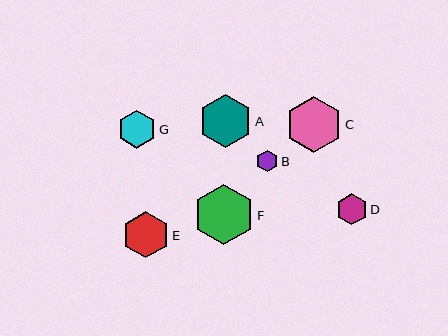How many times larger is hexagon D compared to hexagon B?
Hexagon D is approximately 1.4 times the size of hexagon B.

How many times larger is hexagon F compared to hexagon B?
Hexagon F is approximately 2.8 times the size of hexagon B.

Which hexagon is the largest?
Hexagon F is the largest with a size of approximately 61 pixels.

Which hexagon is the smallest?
Hexagon B is the smallest with a size of approximately 21 pixels.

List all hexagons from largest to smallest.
From largest to smallest: F, C, A, E, G, D, B.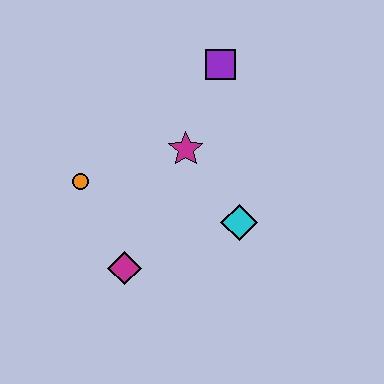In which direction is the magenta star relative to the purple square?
The magenta star is below the purple square.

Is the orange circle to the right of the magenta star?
No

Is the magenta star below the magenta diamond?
No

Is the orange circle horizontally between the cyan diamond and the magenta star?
No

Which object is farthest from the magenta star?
The magenta diamond is farthest from the magenta star.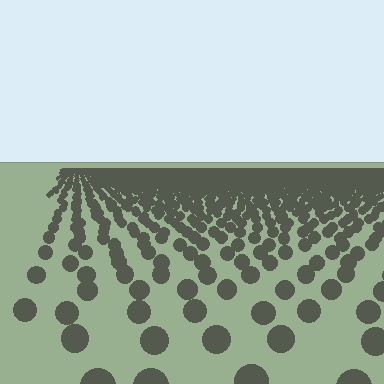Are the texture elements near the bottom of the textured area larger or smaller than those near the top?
Larger. Near the bottom, elements are closer to the viewer and appear at a bigger on-screen size.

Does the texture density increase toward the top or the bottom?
Density increases toward the top.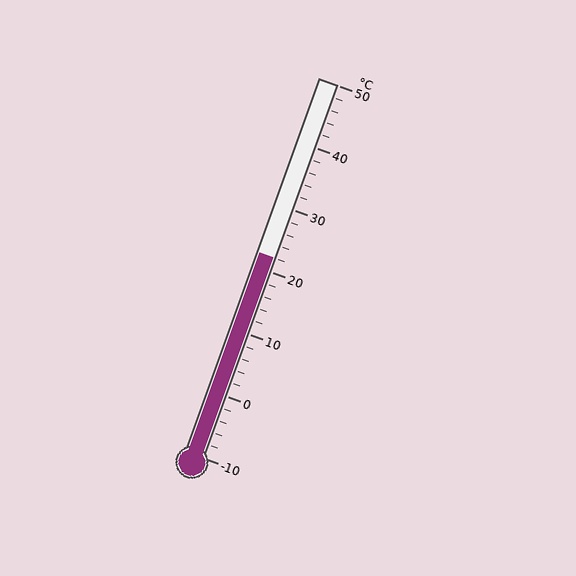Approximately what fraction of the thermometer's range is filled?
The thermometer is filled to approximately 55% of its range.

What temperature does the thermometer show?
The thermometer shows approximately 22°C.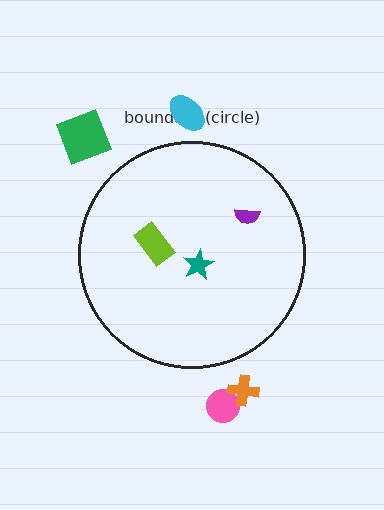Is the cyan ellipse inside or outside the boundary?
Outside.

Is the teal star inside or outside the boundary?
Inside.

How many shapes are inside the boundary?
3 inside, 4 outside.